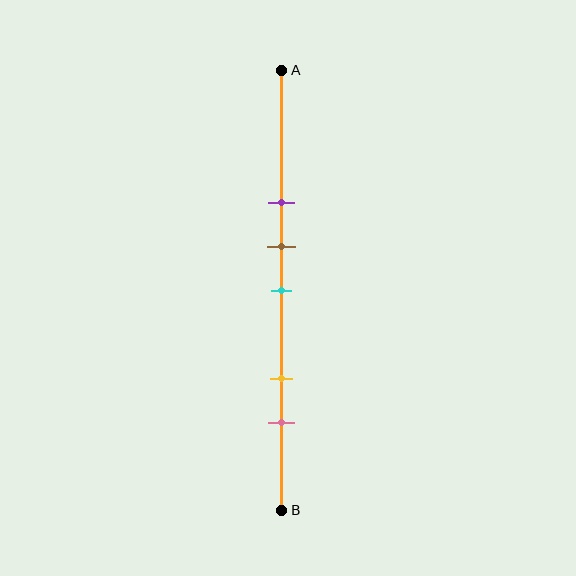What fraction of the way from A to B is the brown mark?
The brown mark is approximately 40% (0.4) of the way from A to B.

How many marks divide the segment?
There are 5 marks dividing the segment.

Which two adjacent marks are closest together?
The brown and cyan marks are the closest adjacent pair.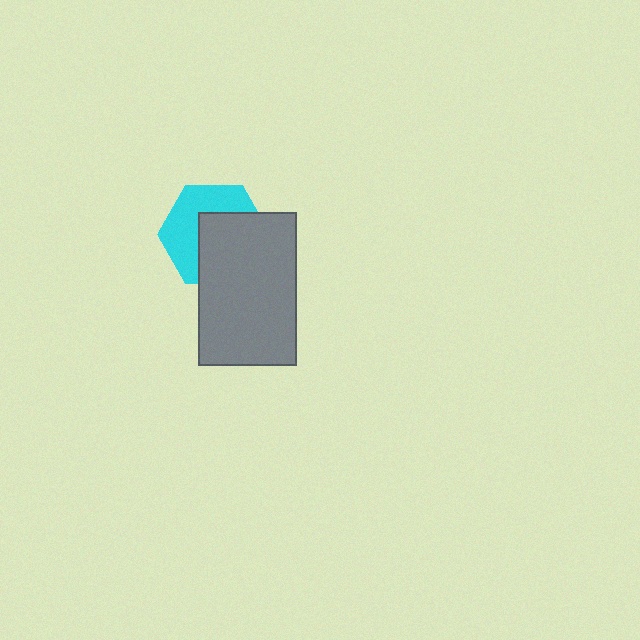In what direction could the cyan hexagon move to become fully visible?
The cyan hexagon could move toward the upper-left. That would shift it out from behind the gray rectangle entirely.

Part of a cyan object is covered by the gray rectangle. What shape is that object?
It is a hexagon.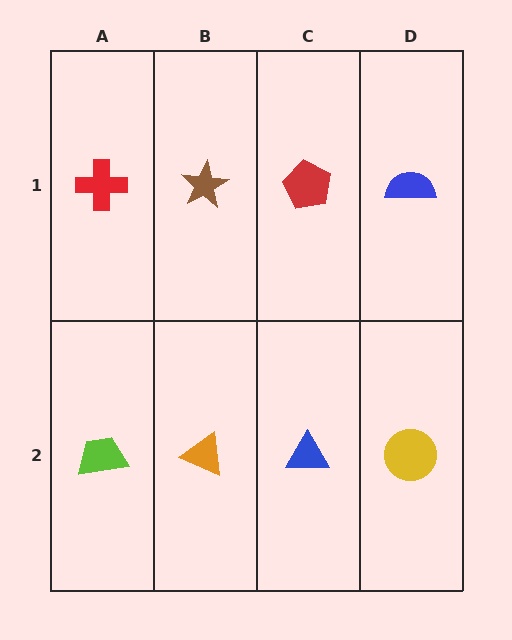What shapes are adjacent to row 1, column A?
A lime trapezoid (row 2, column A), a brown star (row 1, column B).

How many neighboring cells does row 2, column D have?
2.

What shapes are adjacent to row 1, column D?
A yellow circle (row 2, column D), a red pentagon (row 1, column C).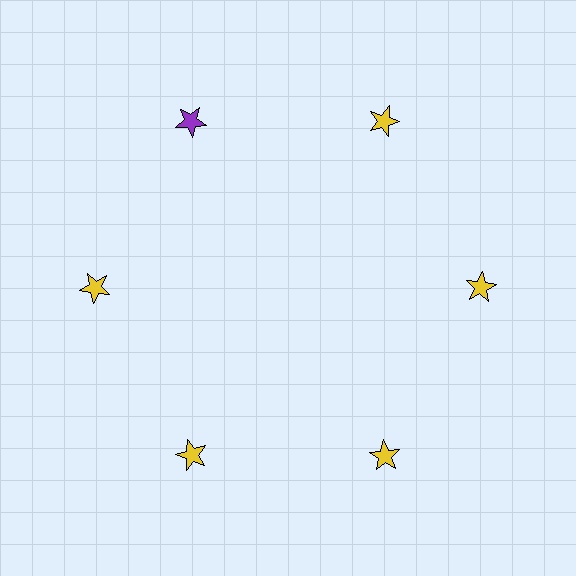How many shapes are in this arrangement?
There are 6 shapes arranged in a ring pattern.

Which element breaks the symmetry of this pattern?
The purple star at roughly the 11 o'clock position breaks the symmetry. All other shapes are yellow stars.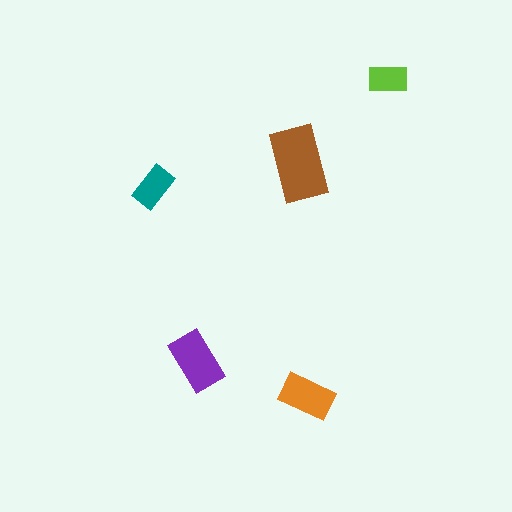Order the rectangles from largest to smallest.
the brown one, the purple one, the orange one, the teal one, the lime one.